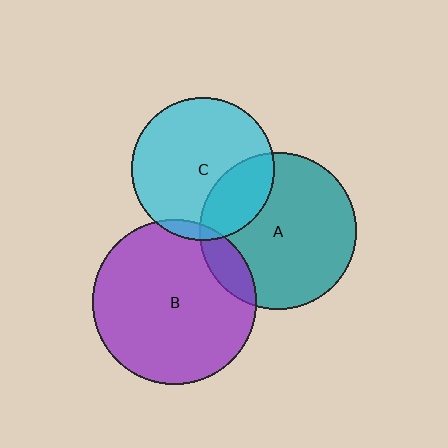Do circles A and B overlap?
Yes.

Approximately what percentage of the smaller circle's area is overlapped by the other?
Approximately 10%.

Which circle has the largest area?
Circle B (purple).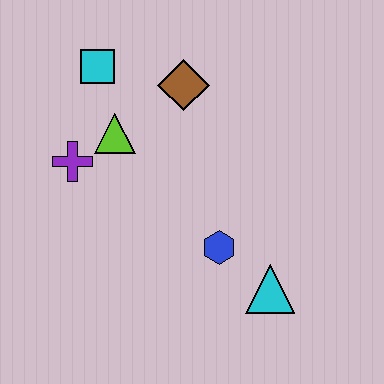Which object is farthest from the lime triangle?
The cyan triangle is farthest from the lime triangle.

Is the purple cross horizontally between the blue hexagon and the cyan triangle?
No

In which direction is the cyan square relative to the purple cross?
The cyan square is above the purple cross.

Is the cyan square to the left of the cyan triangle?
Yes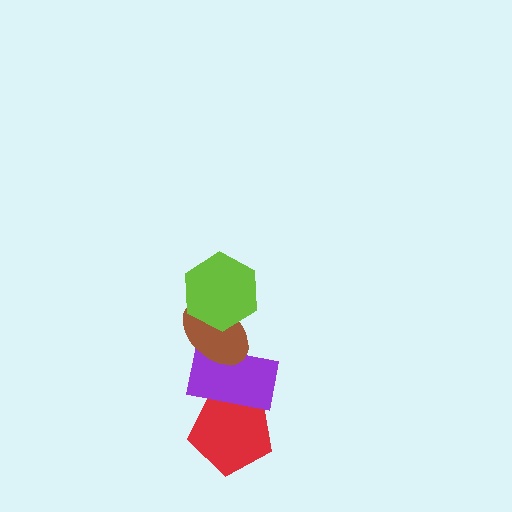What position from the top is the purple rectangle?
The purple rectangle is 3rd from the top.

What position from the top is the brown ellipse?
The brown ellipse is 2nd from the top.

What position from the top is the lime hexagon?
The lime hexagon is 1st from the top.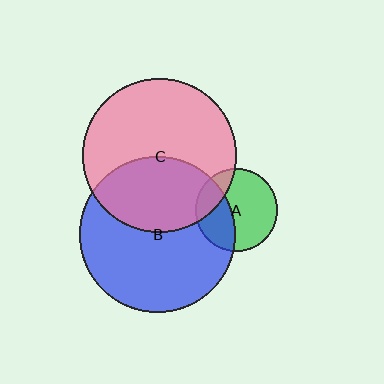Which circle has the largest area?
Circle B (blue).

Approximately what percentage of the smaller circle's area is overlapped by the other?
Approximately 40%.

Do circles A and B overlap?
Yes.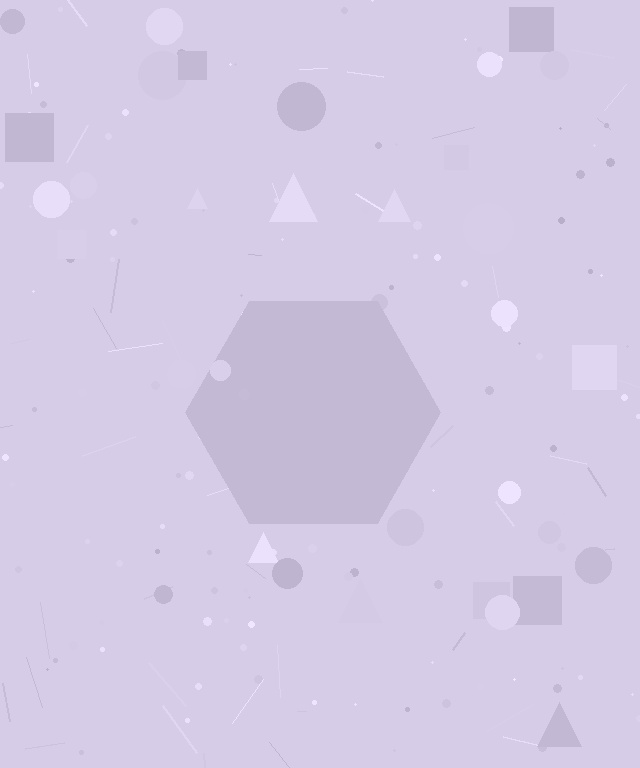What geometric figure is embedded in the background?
A hexagon is embedded in the background.